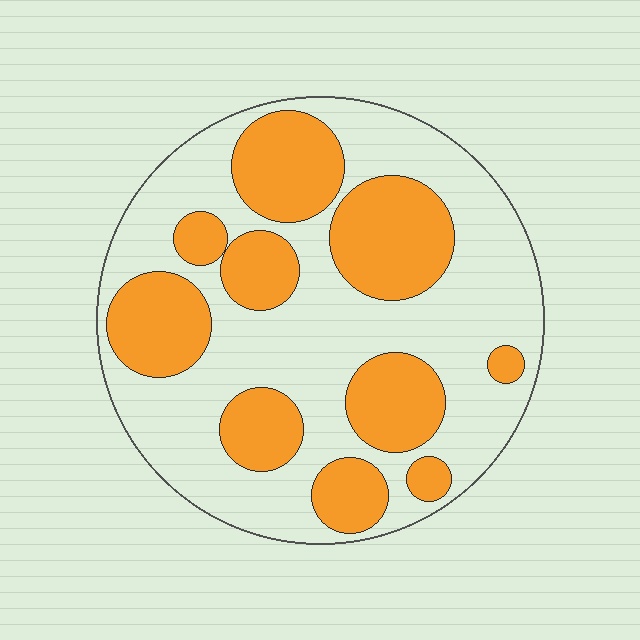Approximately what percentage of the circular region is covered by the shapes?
Approximately 40%.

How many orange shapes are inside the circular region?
10.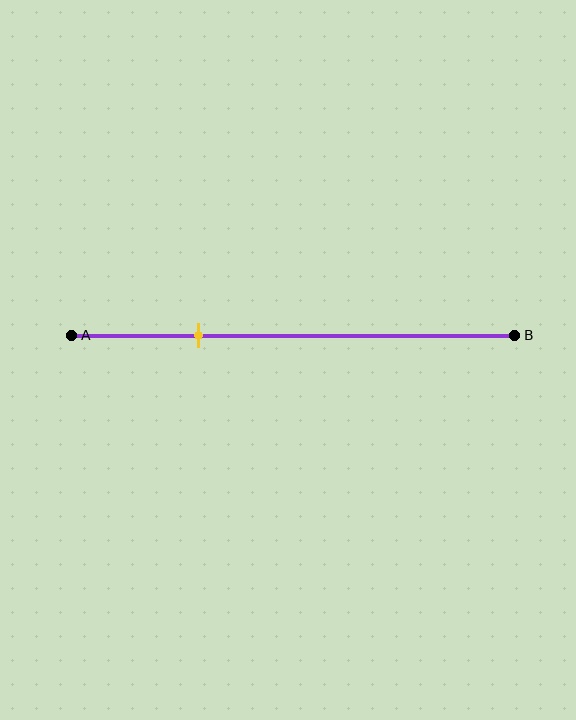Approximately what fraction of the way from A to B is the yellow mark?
The yellow mark is approximately 30% of the way from A to B.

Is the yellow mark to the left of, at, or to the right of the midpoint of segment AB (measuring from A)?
The yellow mark is to the left of the midpoint of segment AB.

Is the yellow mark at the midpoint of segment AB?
No, the mark is at about 30% from A, not at the 50% midpoint.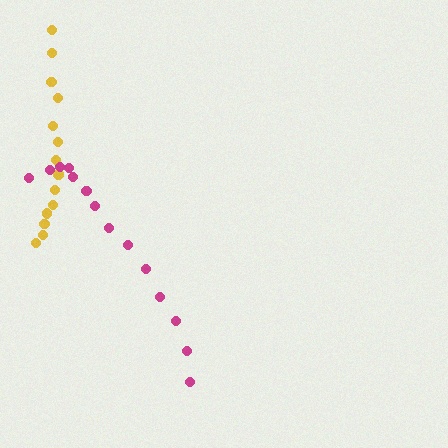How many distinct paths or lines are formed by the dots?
There are 2 distinct paths.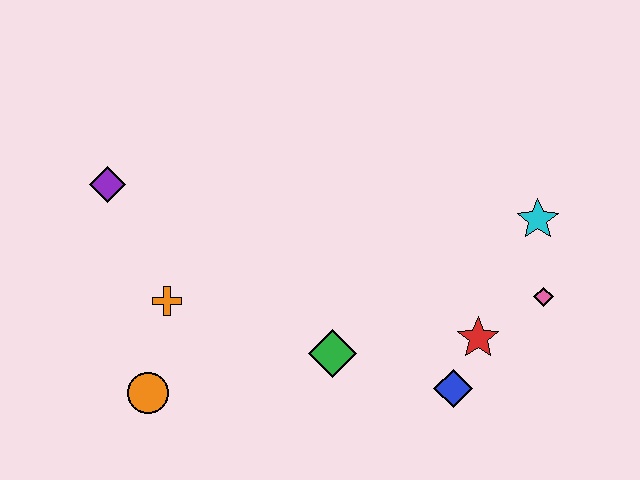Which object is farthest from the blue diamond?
The purple diamond is farthest from the blue diamond.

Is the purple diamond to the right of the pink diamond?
No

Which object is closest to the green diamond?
The blue diamond is closest to the green diamond.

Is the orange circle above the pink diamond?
No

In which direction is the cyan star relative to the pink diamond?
The cyan star is above the pink diamond.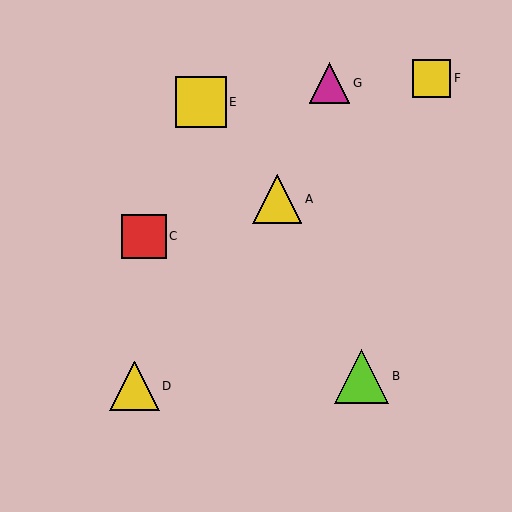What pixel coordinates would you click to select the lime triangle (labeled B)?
Click at (362, 376) to select the lime triangle B.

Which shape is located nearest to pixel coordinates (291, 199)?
The yellow triangle (labeled A) at (277, 199) is nearest to that location.